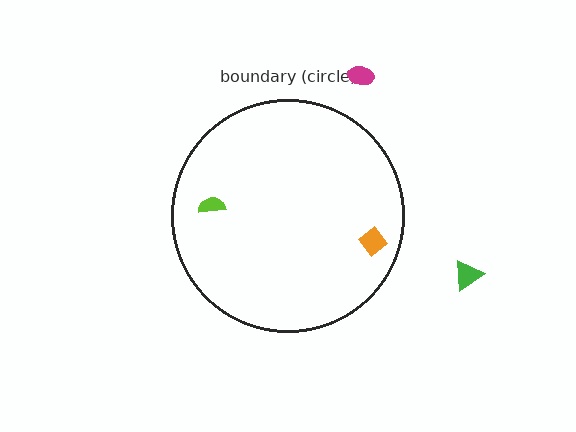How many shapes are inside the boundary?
2 inside, 2 outside.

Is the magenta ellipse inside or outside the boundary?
Outside.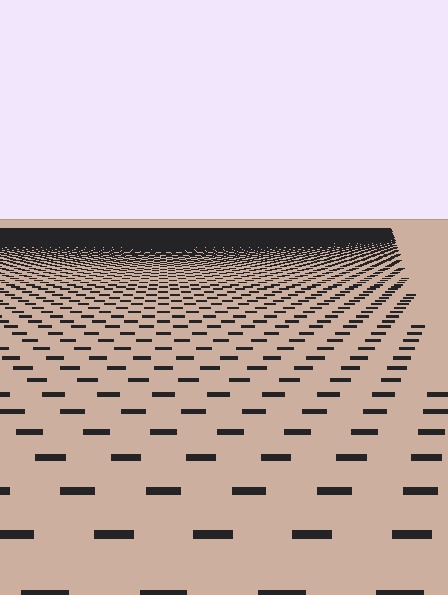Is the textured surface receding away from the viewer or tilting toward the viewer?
The surface is receding away from the viewer. Texture elements get smaller and denser toward the top.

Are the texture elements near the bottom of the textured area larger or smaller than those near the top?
Larger. Near the bottom, elements are closer to the viewer and appear at a bigger on-screen size.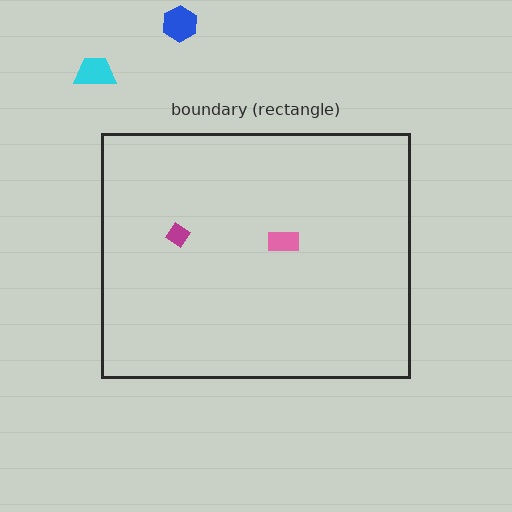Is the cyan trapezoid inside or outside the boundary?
Outside.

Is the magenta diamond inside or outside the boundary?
Inside.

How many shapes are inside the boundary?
2 inside, 2 outside.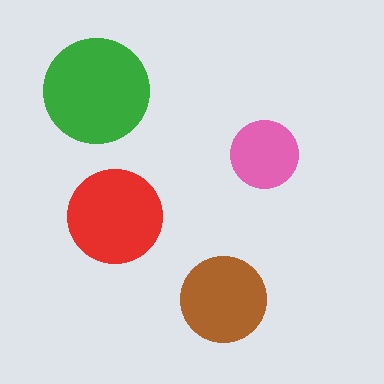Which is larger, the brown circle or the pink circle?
The brown one.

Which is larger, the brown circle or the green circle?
The green one.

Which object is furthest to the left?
The green circle is leftmost.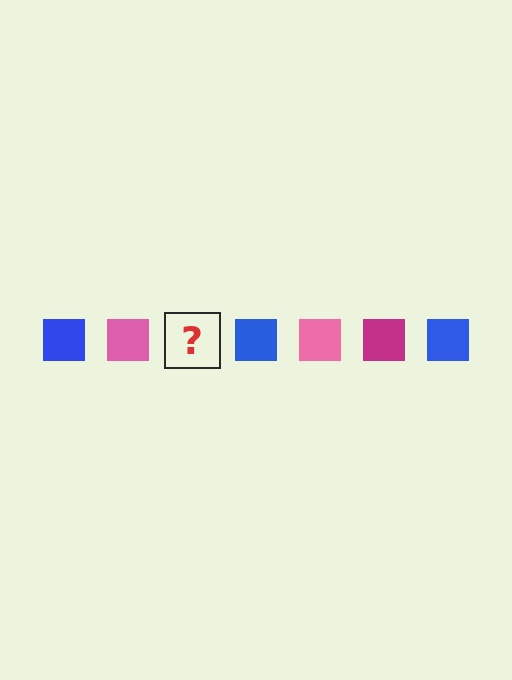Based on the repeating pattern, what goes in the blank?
The blank should be a magenta square.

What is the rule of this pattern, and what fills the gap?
The rule is that the pattern cycles through blue, pink, magenta squares. The gap should be filled with a magenta square.